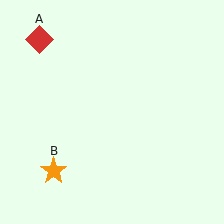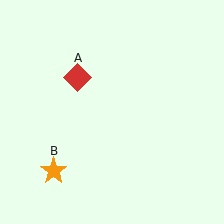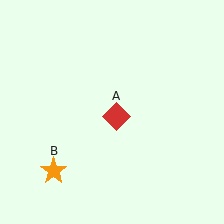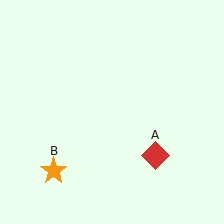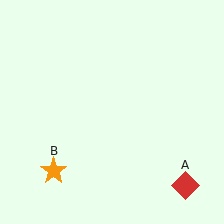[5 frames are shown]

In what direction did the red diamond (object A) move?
The red diamond (object A) moved down and to the right.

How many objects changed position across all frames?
1 object changed position: red diamond (object A).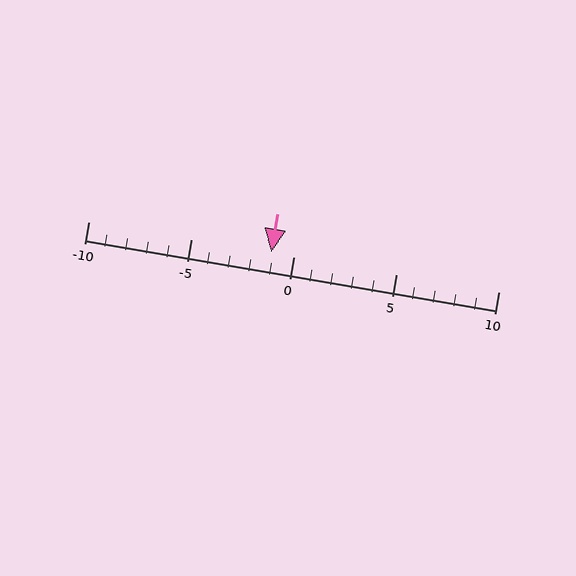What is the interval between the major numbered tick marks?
The major tick marks are spaced 5 units apart.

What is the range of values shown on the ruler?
The ruler shows values from -10 to 10.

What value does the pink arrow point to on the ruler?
The pink arrow points to approximately -1.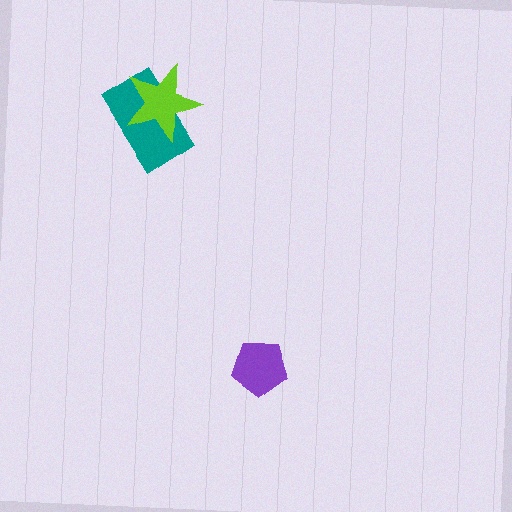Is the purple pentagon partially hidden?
No, no other shape covers it.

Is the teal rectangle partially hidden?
Yes, it is partially covered by another shape.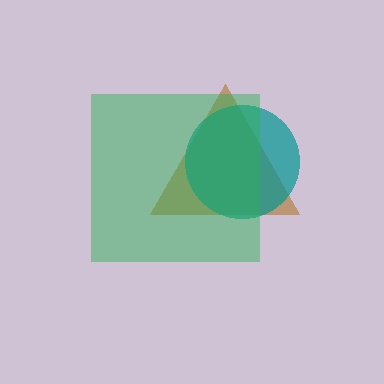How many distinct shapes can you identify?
There are 3 distinct shapes: a brown triangle, a teal circle, a green square.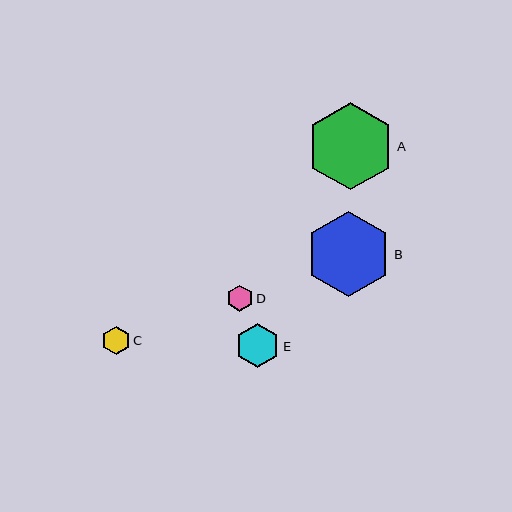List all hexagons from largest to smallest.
From largest to smallest: A, B, E, C, D.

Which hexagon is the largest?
Hexagon A is the largest with a size of approximately 87 pixels.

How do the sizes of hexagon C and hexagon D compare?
Hexagon C and hexagon D are approximately the same size.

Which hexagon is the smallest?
Hexagon D is the smallest with a size of approximately 26 pixels.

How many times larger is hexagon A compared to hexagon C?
Hexagon A is approximately 3.0 times the size of hexagon C.